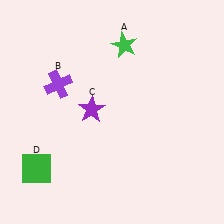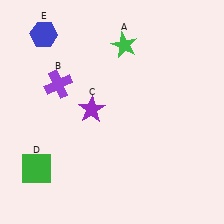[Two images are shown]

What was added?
A blue hexagon (E) was added in Image 2.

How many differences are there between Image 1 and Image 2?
There is 1 difference between the two images.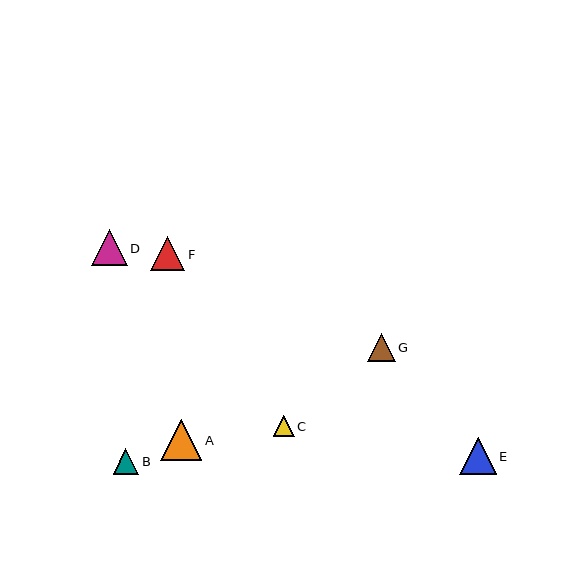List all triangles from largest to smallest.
From largest to smallest: A, E, D, F, G, B, C.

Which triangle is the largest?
Triangle A is the largest with a size of approximately 41 pixels.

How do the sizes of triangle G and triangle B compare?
Triangle G and triangle B are approximately the same size.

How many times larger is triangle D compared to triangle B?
Triangle D is approximately 1.4 times the size of triangle B.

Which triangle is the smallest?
Triangle C is the smallest with a size of approximately 21 pixels.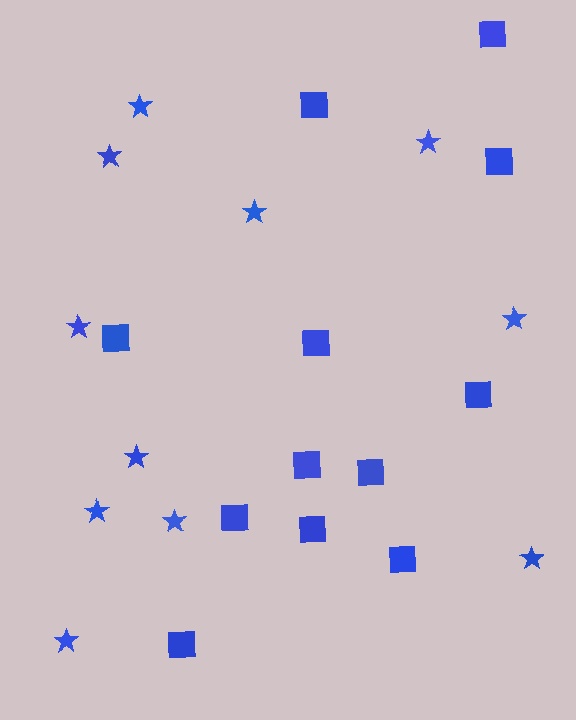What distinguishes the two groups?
There are 2 groups: one group of squares (12) and one group of stars (11).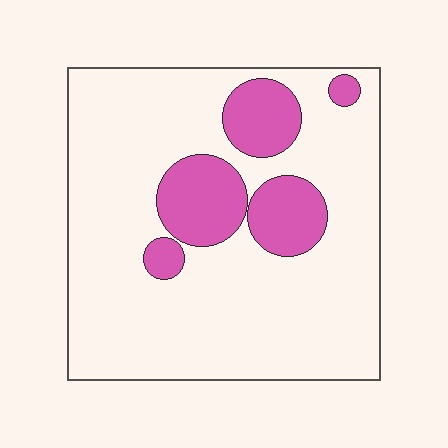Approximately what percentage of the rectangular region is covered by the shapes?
Approximately 20%.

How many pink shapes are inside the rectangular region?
5.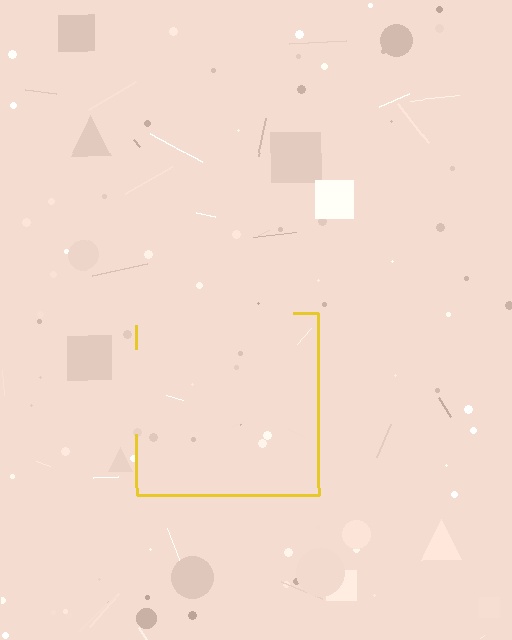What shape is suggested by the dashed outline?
The dashed outline suggests a square.